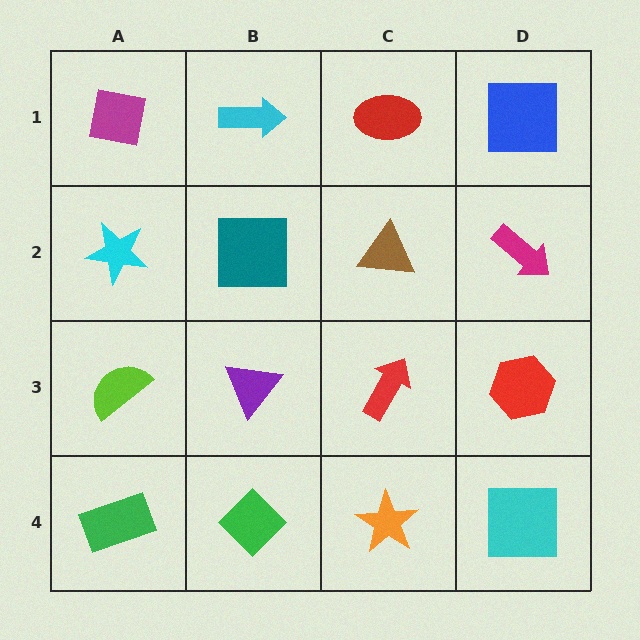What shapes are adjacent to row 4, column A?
A lime semicircle (row 3, column A), a green diamond (row 4, column B).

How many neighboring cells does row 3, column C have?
4.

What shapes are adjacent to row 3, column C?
A brown triangle (row 2, column C), an orange star (row 4, column C), a purple triangle (row 3, column B), a red hexagon (row 3, column D).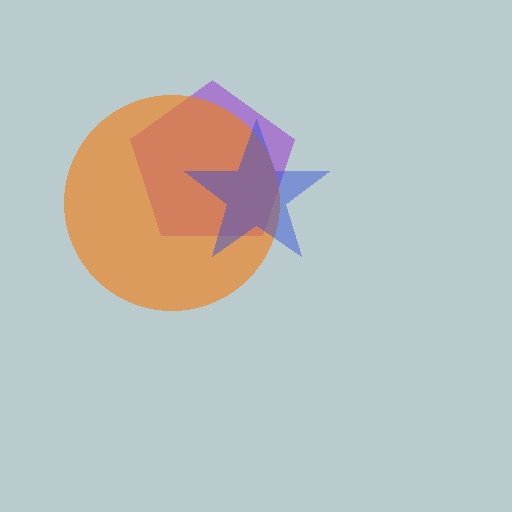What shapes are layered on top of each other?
The layered shapes are: a purple pentagon, an orange circle, a blue star.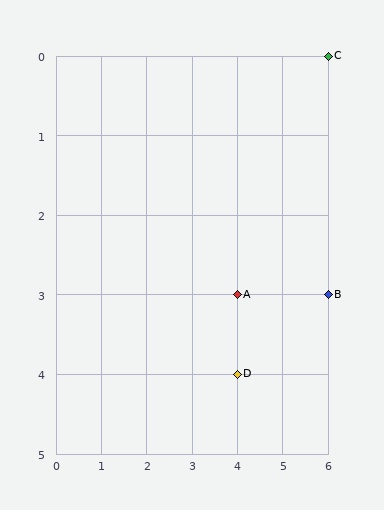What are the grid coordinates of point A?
Point A is at grid coordinates (4, 3).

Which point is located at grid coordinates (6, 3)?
Point B is at (6, 3).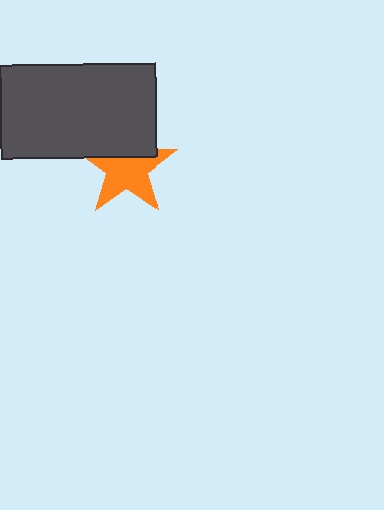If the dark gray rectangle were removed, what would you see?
You would see the complete orange star.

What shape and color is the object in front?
The object in front is a dark gray rectangle.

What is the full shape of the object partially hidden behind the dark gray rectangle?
The partially hidden object is an orange star.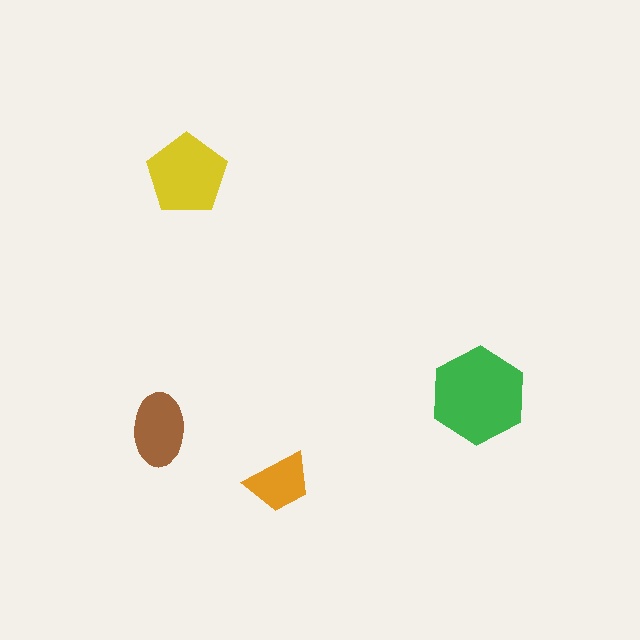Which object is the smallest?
The orange trapezoid.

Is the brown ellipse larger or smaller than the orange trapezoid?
Larger.